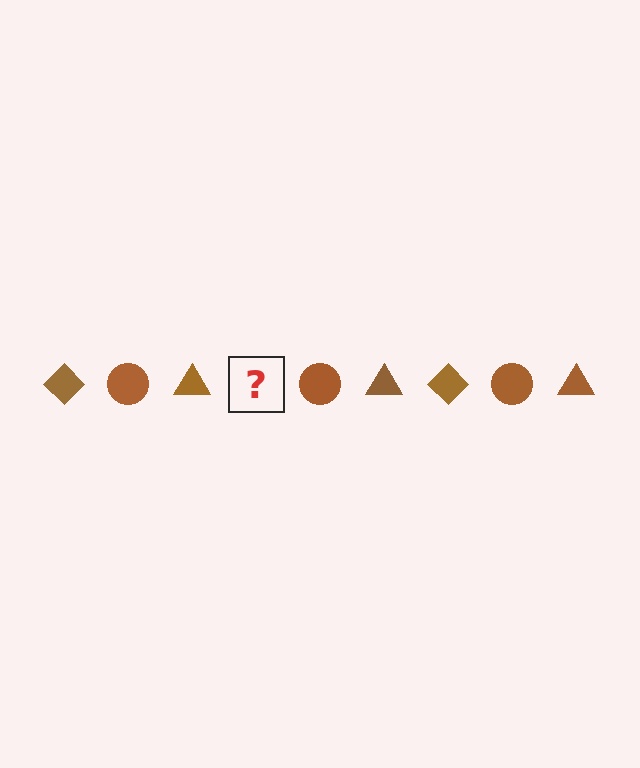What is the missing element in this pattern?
The missing element is a brown diamond.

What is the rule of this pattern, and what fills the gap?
The rule is that the pattern cycles through diamond, circle, triangle shapes in brown. The gap should be filled with a brown diamond.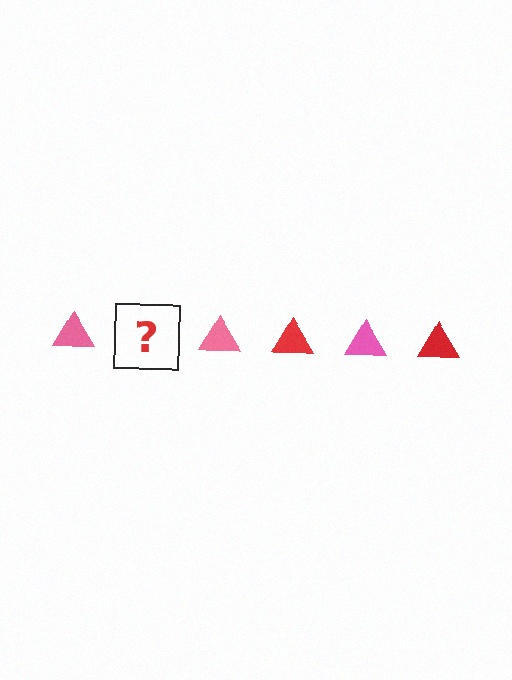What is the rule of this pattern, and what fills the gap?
The rule is that the pattern cycles through pink, red triangles. The gap should be filled with a red triangle.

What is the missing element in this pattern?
The missing element is a red triangle.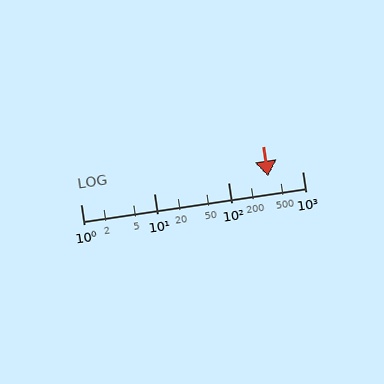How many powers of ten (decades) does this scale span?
The scale spans 3 decades, from 1 to 1000.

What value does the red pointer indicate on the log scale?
The pointer indicates approximately 340.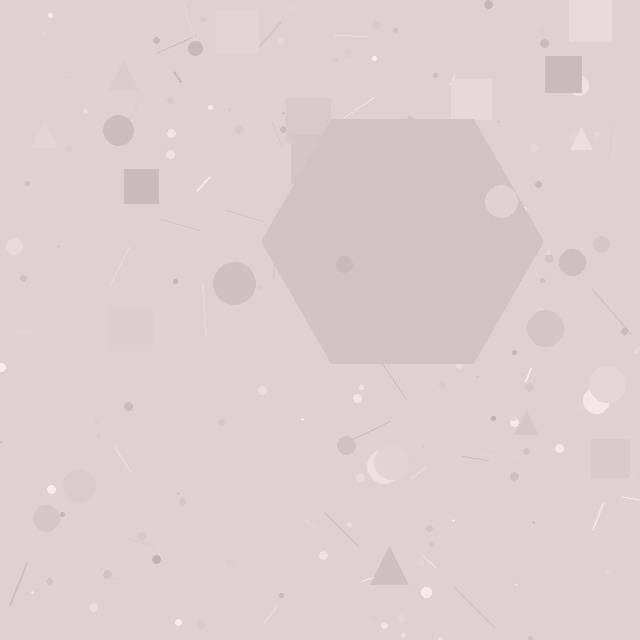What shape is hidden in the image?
A hexagon is hidden in the image.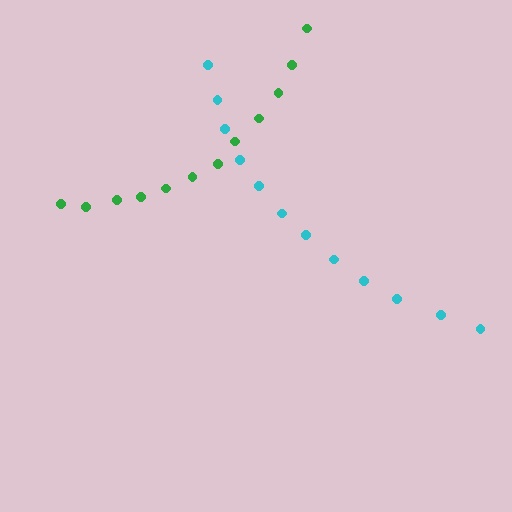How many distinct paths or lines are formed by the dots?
There are 2 distinct paths.